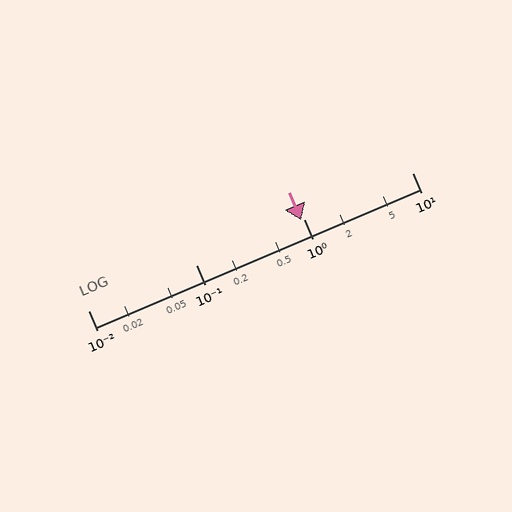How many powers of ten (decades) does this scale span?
The scale spans 3 decades, from 0.01 to 10.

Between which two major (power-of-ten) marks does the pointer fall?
The pointer is between 0.1 and 1.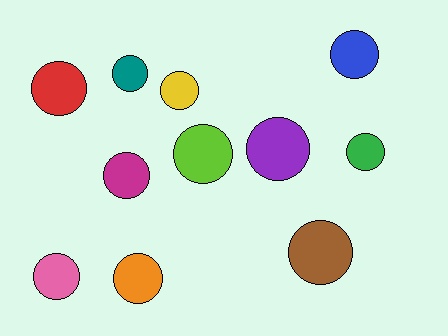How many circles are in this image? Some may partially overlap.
There are 11 circles.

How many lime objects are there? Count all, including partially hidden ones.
There is 1 lime object.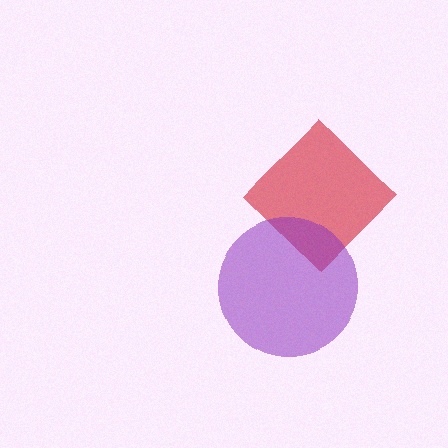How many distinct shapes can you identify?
There are 2 distinct shapes: a red diamond, a purple circle.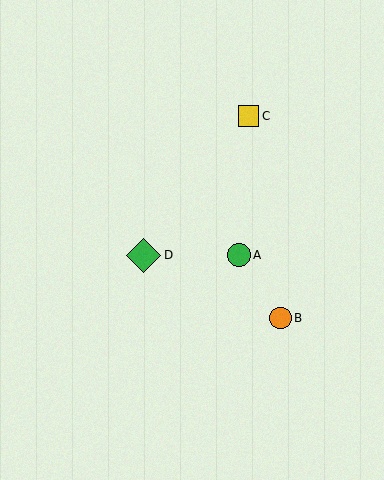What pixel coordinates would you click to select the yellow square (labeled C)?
Click at (249, 116) to select the yellow square C.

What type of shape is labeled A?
Shape A is a green circle.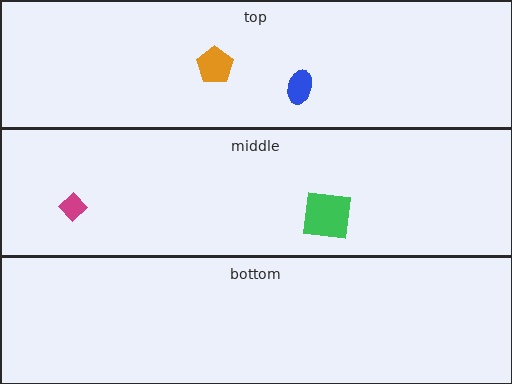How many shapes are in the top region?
2.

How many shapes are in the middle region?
2.